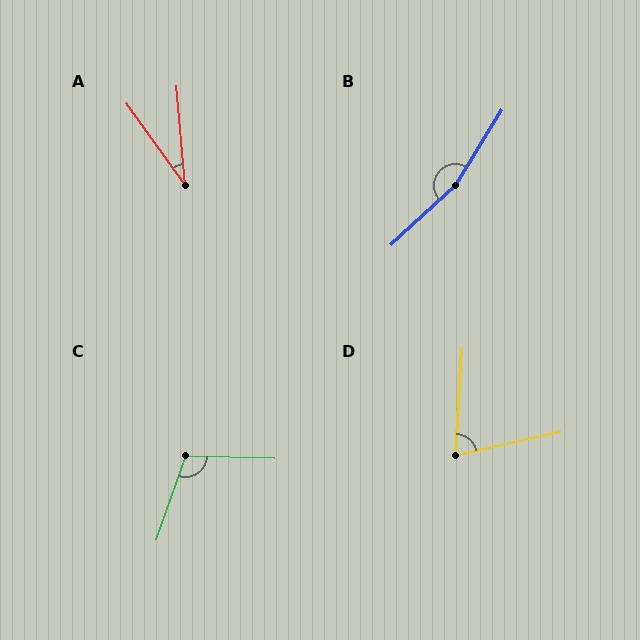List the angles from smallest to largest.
A (30°), D (74°), C (108°), B (164°).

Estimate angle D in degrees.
Approximately 74 degrees.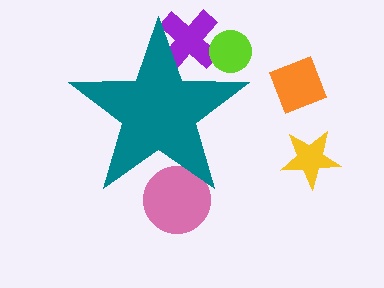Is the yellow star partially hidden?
No, the yellow star is fully visible.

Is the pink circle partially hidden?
Yes, the pink circle is partially hidden behind the teal star.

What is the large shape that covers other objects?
A teal star.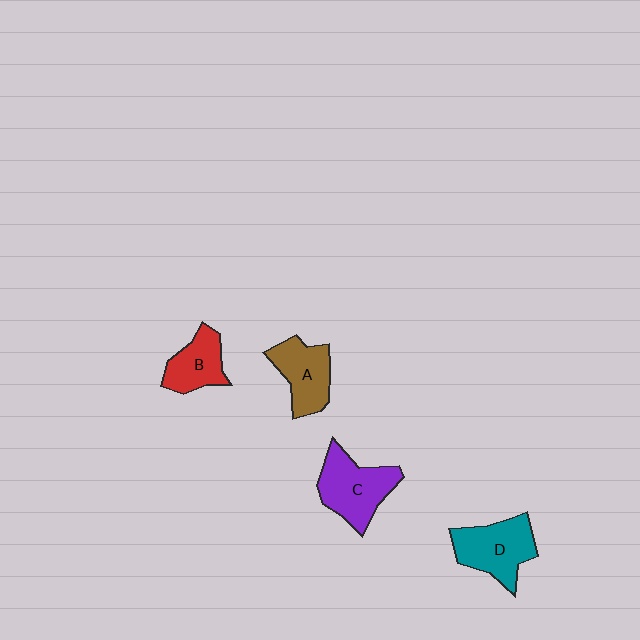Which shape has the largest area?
Shape C (purple).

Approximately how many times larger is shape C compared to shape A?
Approximately 1.2 times.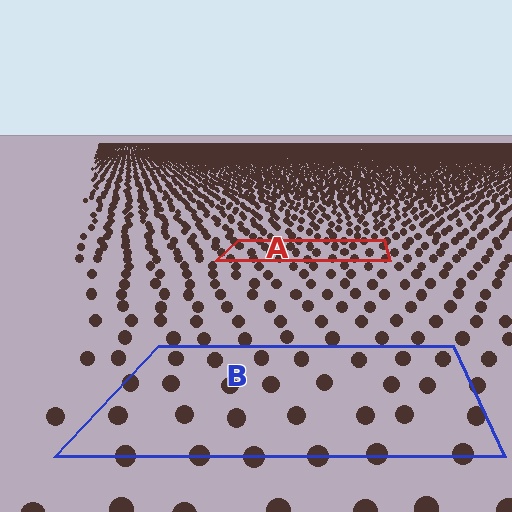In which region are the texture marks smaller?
The texture marks are smaller in region A, because it is farther away.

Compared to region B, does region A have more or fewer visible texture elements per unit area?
Region A has more texture elements per unit area — they are packed more densely because it is farther away.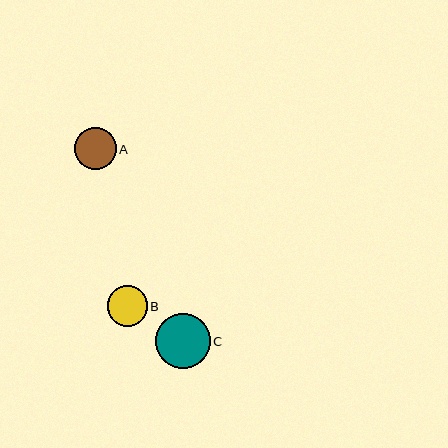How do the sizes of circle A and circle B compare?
Circle A and circle B are approximately the same size.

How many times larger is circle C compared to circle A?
Circle C is approximately 1.3 times the size of circle A.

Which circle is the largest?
Circle C is the largest with a size of approximately 55 pixels.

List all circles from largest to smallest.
From largest to smallest: C, A, B.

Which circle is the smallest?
Circle B is the smallest with a size of approximately 40 pixels.